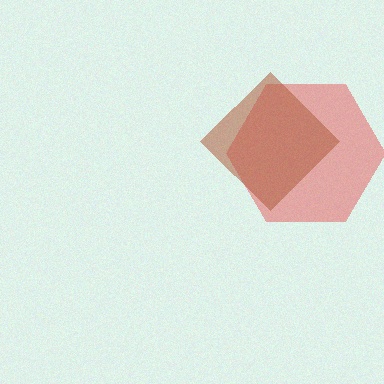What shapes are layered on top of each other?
The layered shapes are: a red hexagon, a brown diamond.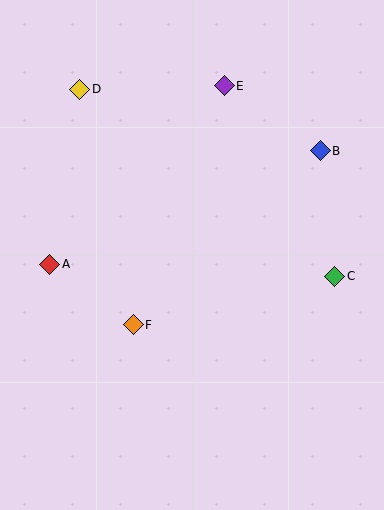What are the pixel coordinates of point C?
Point C is at (335, 276).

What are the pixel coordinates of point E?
Point E is at (224, 86).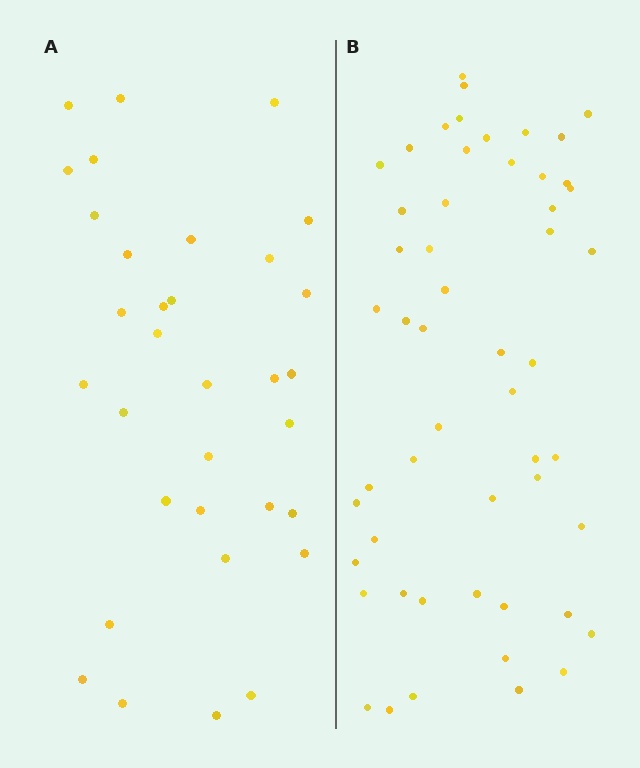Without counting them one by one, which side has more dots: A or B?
Region B (the right region) has more dots.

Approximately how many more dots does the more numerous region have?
Region B has approximately 20 more dots than region A.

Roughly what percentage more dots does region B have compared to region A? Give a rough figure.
About 60% more.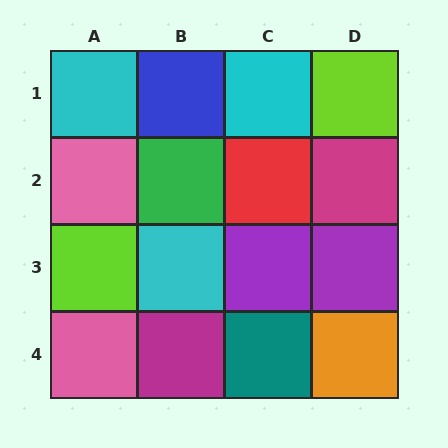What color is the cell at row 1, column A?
Cyan.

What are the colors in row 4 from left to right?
Pink, magenta, teal, orange.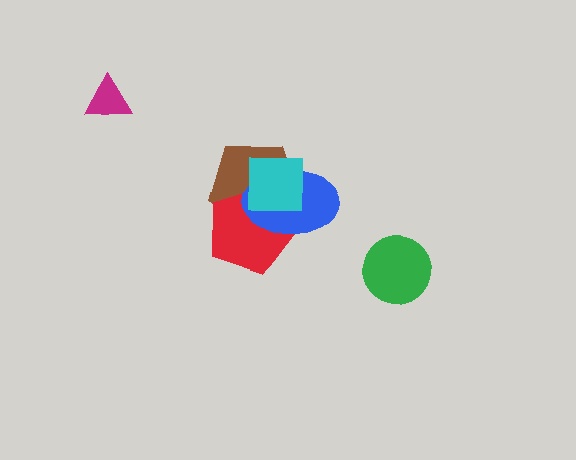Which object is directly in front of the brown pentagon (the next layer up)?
The red pentagon is directly in front of the brown pentagon.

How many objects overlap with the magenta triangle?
0 objects overlap with the magenta triangle.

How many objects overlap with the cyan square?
3 objects overlap with the cyan square.